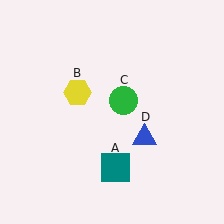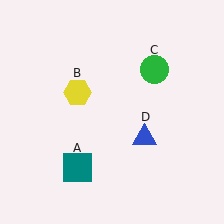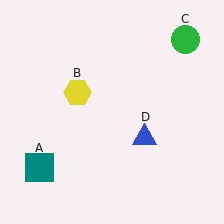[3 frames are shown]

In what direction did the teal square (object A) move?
The teal square (object A) moved left.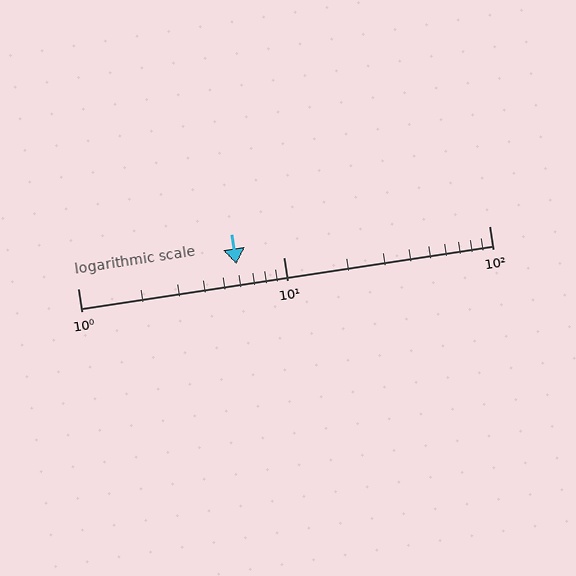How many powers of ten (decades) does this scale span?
The scale spans 2 decades, from 1 to 100.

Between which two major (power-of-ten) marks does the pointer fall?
The pointer is between 1 and 10.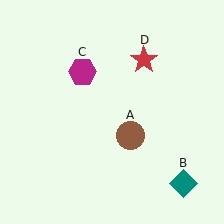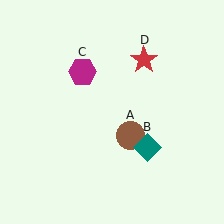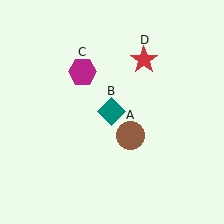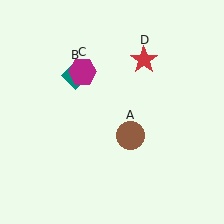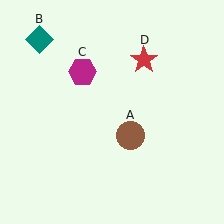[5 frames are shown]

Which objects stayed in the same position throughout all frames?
Brown circle (object A) and magenta hexagon (object C) and red star (object D) remained stationary.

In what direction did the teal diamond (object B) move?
The teal diamond (object B) moved up and to the left.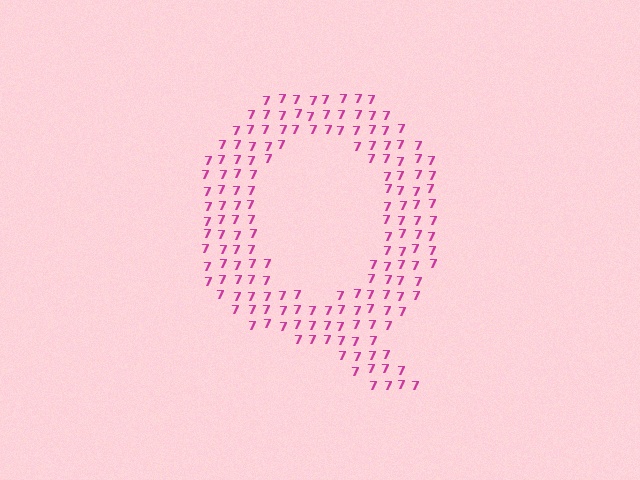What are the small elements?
The small elements are digit 7's.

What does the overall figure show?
The overall figure shows the letter Q.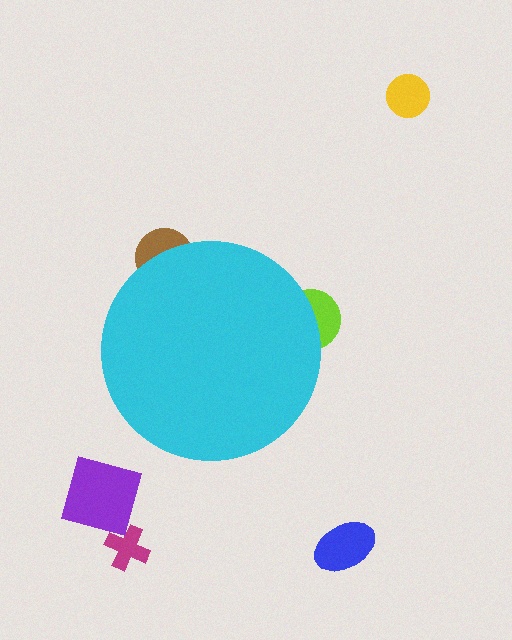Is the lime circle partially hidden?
Yes, the lime circle is partially hidden behind the cyan circle.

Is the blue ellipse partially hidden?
No, the blue ellipse is fully visible.